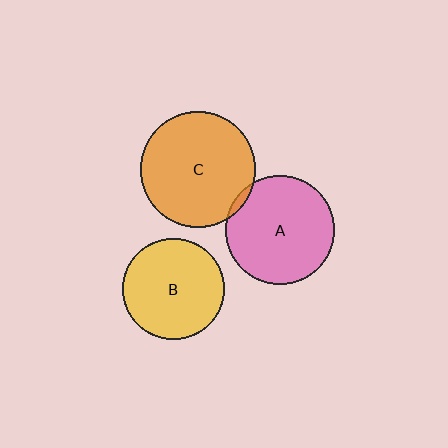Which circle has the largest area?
Circle C (orange).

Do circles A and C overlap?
Yes.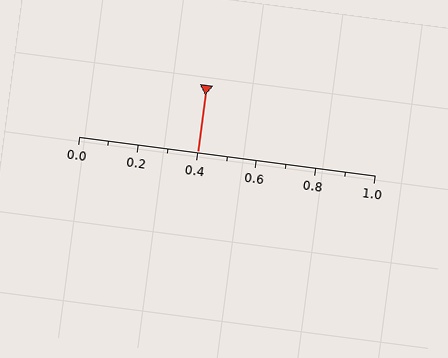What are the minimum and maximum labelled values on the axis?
The axis runs from 0.0 to 1.0.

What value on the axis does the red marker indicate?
The marker indicates approximately 0.4.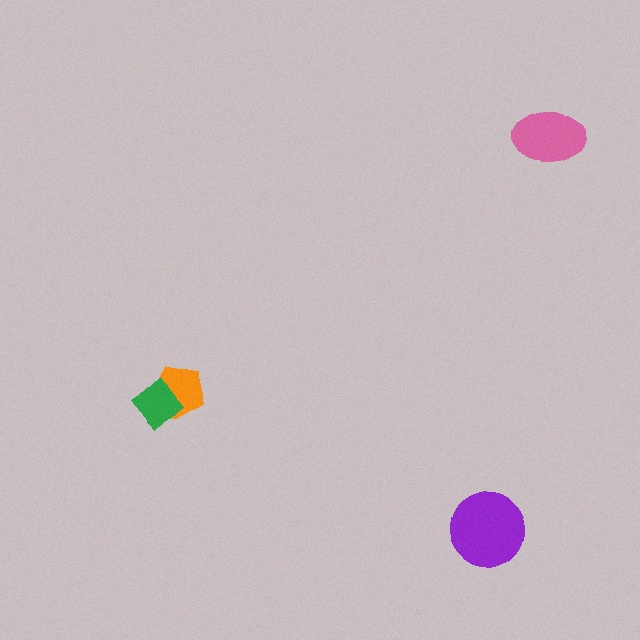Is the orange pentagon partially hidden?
Yes, it is partially covered by another shape.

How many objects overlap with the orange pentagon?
1 object overlaps with the orange pentagon.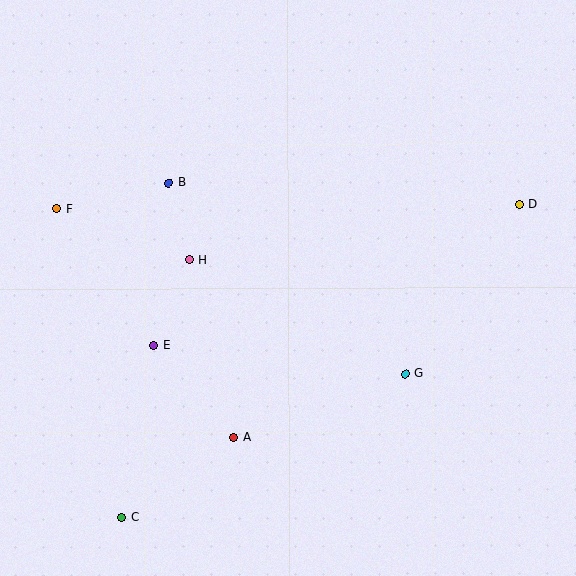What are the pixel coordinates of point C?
Point C is at (122, 517).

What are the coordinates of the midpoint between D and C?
The midpoint between D and C is at (320, 361).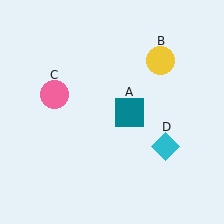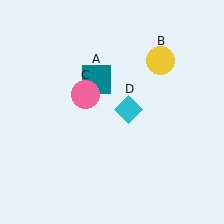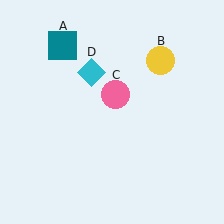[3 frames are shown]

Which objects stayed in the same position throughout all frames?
Yellow circle (object B) remained stationary.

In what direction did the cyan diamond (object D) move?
The cyan diamond (object D) moved up and to the left.